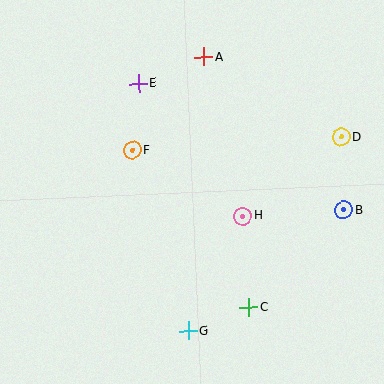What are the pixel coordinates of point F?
Point F is at (133, 150).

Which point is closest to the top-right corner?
Point D is closest to the top-right corner.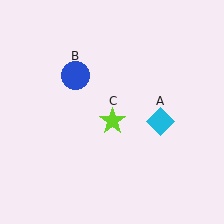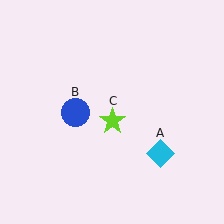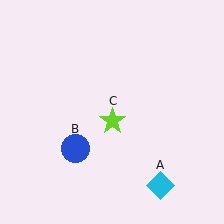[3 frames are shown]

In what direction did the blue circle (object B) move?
The blue circle (object B) moved down.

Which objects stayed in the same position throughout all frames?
Lime star (object C) remained stationary.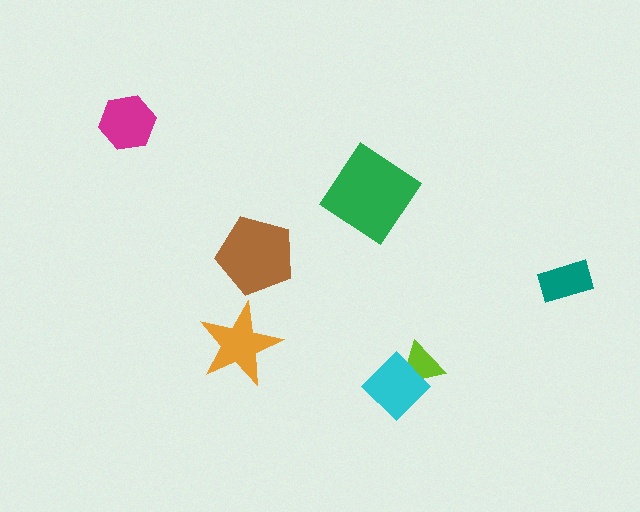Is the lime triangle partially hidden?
Yes, it is partially covered by another shape.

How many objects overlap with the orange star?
0 objects overlap with the orange star.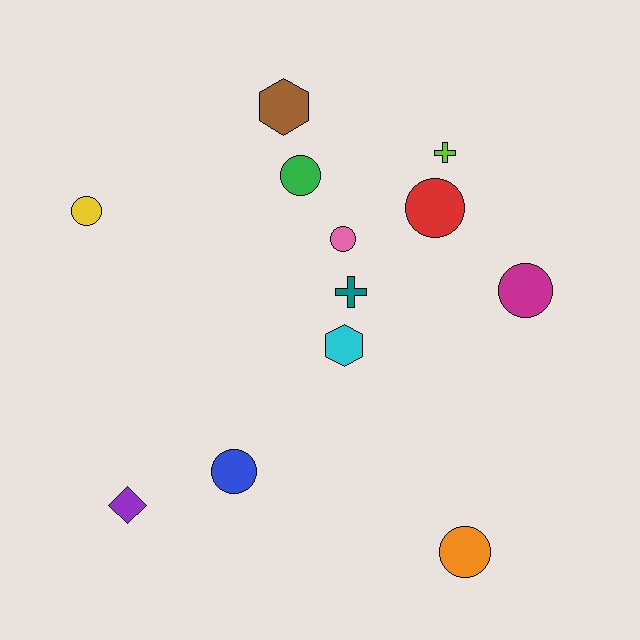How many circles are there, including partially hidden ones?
There are 7 circles.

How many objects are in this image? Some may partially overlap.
There are 12 objects.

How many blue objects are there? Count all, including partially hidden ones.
There is 1 blue object.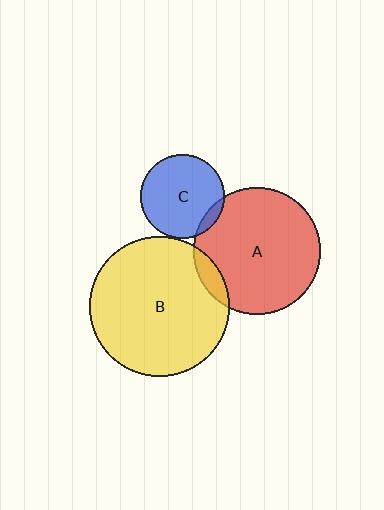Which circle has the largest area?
Circle B (yellow).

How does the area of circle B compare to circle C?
Approximately 2.8 times.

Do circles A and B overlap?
Yes.